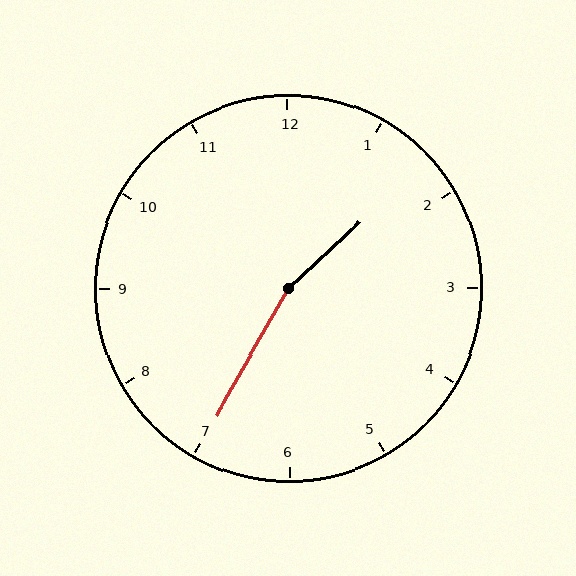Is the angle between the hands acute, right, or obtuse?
It is obtuse.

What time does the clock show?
1:35.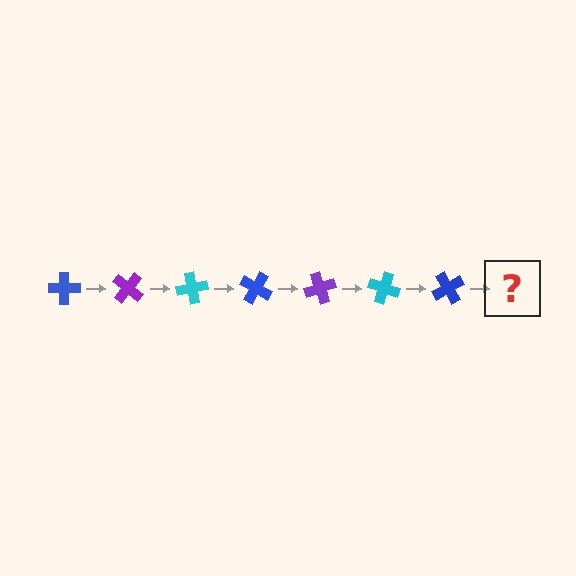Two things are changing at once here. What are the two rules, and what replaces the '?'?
The two rules are that it rotates 40 degrees each step and the color cycles through blue, purple, and cyan. The '?' should be a purple cross, rotated 280 degrees from the start.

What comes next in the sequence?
The next element should be a purple cross, rotated 280 degrees from the start.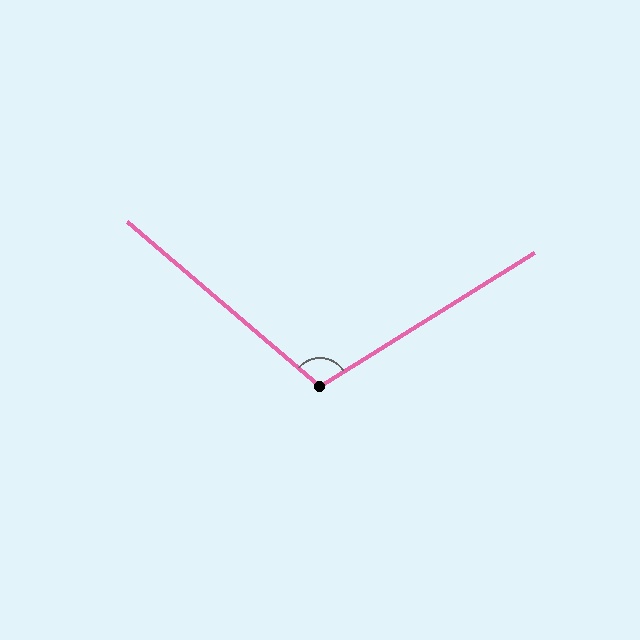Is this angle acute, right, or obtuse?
It is obtuse.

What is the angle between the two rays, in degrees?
Approximately 108 degrees.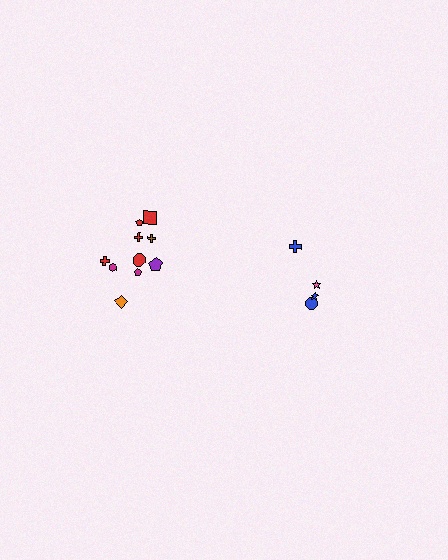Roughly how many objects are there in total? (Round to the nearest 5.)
Roughly 15 objects in total.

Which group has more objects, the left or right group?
The left group.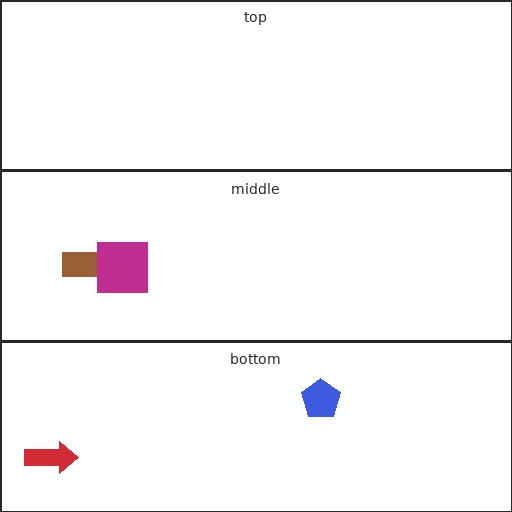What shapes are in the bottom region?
The blue pentagon, the red arrow.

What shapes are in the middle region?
The brown rectangle, the magenta square.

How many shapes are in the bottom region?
2.